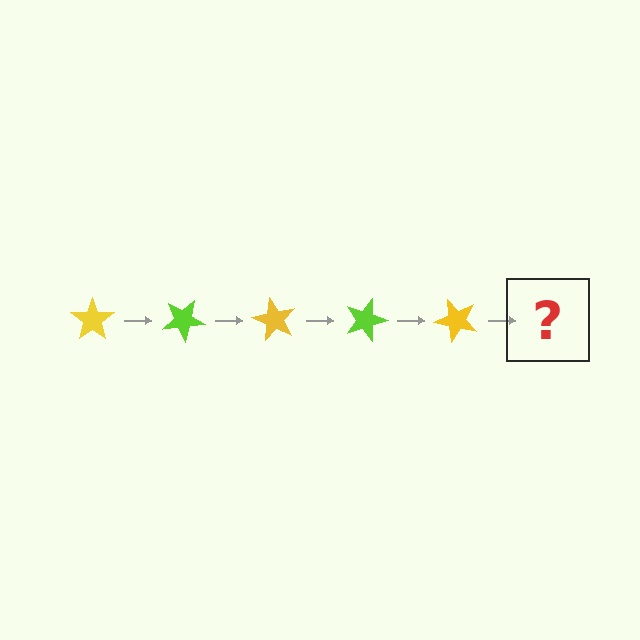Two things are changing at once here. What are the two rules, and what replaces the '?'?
The two rules are that it rotates 30 degrees each step and the color cycles through yellow and lime. The '?' should be a lime star, rotated 150 degrees from the start.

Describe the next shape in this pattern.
It should be a lime star, rotated 150 degrees from the start.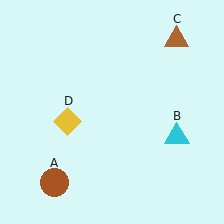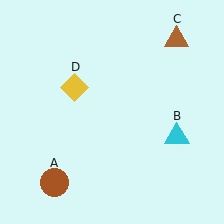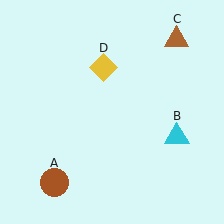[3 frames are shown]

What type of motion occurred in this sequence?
The yellow diamond (object D) rotated clockwise around the center of the scene.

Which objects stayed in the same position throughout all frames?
Brown circle (object A) and cyan triangle (object B) and brown triangle (object C) remained stationary.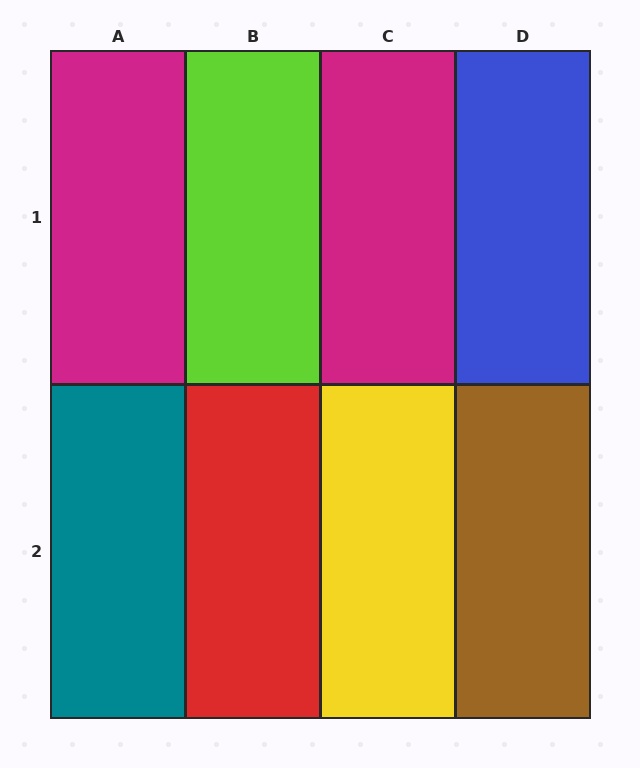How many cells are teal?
1 cell is teal.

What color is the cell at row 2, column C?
Yellow.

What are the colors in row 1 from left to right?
Magenta, lime, magenta, blue.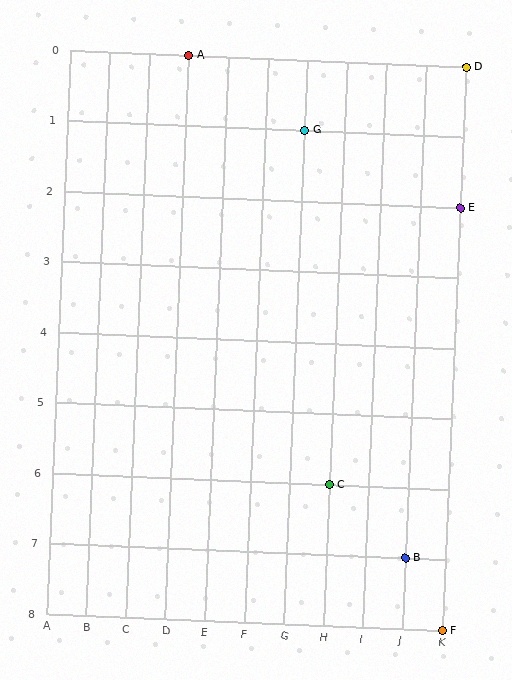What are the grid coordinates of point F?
Point F is at grid coordinates (K, 8).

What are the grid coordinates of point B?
Point B is at grid coordinates (J, 7).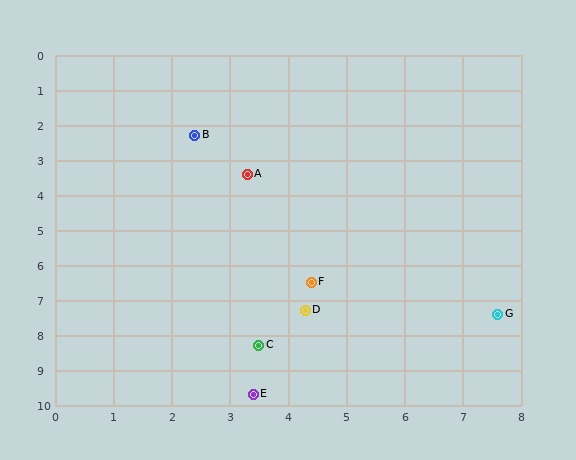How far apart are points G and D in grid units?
Points G and D are about 3.3 grid units apart.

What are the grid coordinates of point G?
Point G is at approximately (7.6, 7.4).